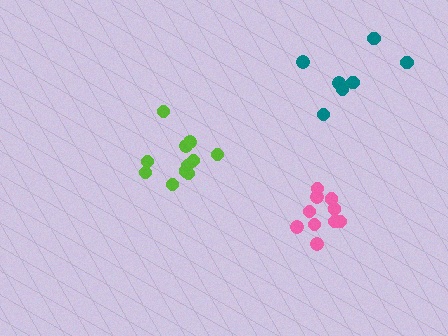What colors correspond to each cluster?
The clusters are colored: teal, pink, lime.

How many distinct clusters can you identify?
There are 3 distinct clusters.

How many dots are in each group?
Group 1: 7 dots, Group 2: 10 dots, Group 3: 11 dots (28 total).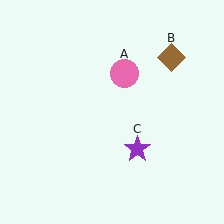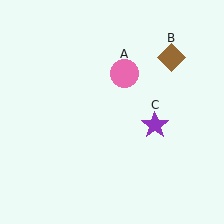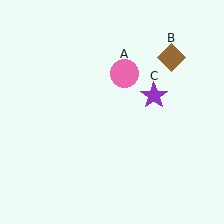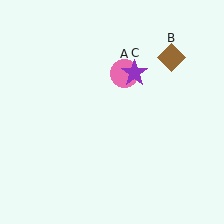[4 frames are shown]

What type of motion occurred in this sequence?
The purple star (object C) rotated counterclockwise around the center of the scene.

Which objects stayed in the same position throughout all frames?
Pink circle (object A) and brown diamond (object B) remained stationary.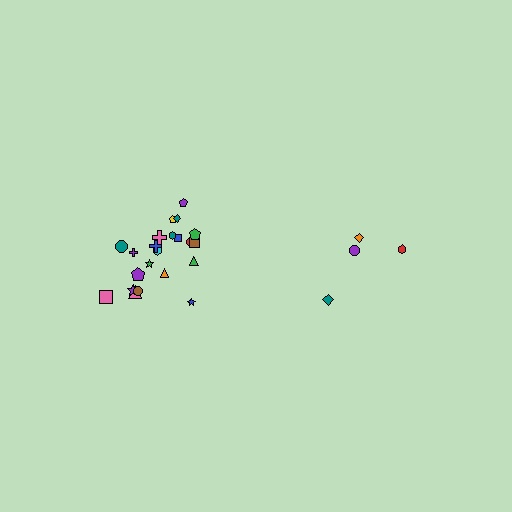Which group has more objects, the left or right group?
The left group.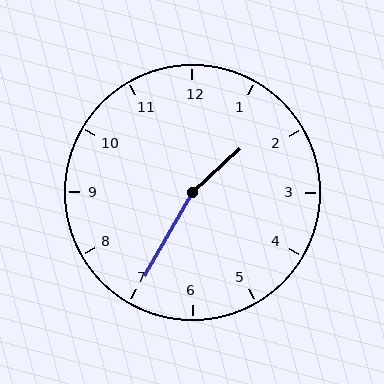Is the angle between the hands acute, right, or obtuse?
It is obtuse.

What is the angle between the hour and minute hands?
Approximately 162 degrees.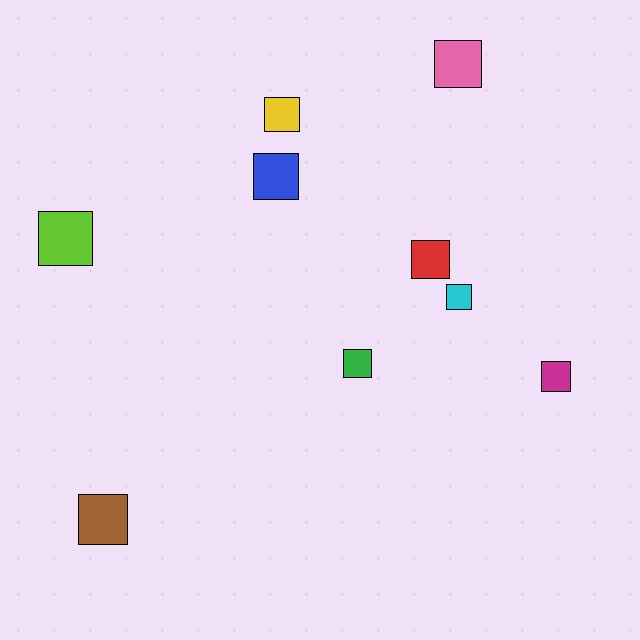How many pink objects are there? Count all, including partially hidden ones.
There is 1 pink object.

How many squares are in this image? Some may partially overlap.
There are 9 squares.